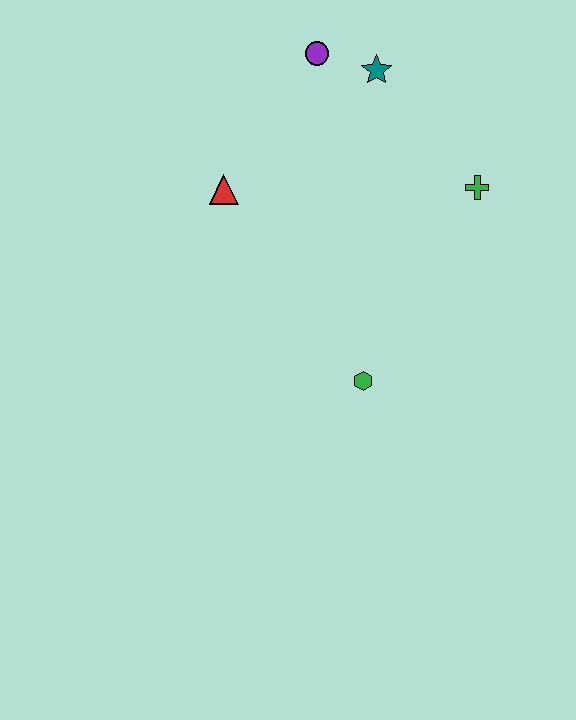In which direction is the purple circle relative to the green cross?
The purple circle is to the left of the green cross.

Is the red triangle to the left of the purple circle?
Yes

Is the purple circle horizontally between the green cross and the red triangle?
Yes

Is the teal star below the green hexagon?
No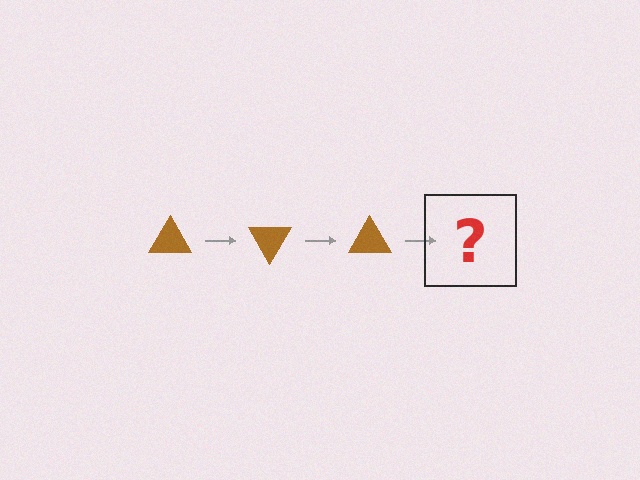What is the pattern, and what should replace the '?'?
The pattern is that the triangle rotates 60 degrees each step. The '?' should be a brown triangle rotated 180 degrees.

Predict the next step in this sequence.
The next step is a brown triangle rotated 180 degrees.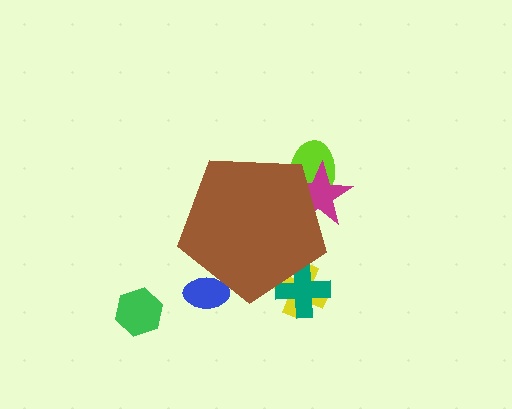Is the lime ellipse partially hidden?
Yes, the lime ellipse is partially hidden behind the brown pentagon.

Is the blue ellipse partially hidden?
Yes, the blue ellipse is partially hidden behind the brown pentagon.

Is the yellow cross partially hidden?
Yes, the yellow cross is partially hidden behind the brown pentagon.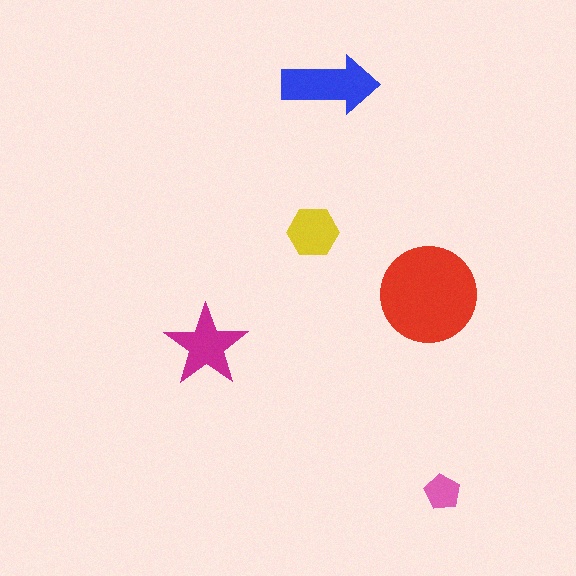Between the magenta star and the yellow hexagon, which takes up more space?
The magenta star.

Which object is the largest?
The red circle.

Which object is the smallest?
The pink pentagon.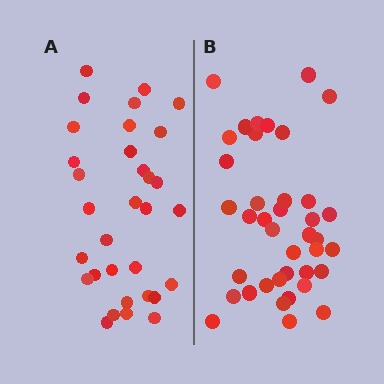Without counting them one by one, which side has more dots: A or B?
Region B (the right region) has more dots.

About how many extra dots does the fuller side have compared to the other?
Region B has roughly 8 or so more dots than region A.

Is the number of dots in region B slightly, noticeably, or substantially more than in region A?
Region B has only slightly more — the two regions are fairly close. The ratio is roughly 1.2 to 1.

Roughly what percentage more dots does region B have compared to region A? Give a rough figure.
About 20% more.